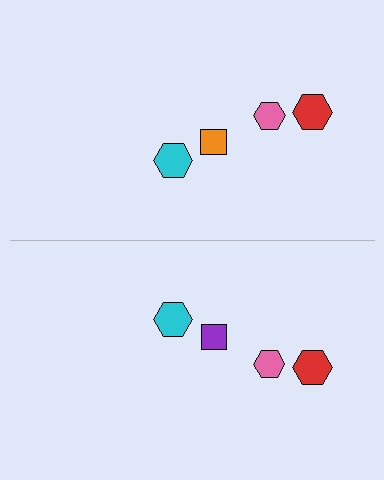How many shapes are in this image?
There are 8 shapes in this image.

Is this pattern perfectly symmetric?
No, the pattern is not perfectly symmetric. The purple square on the bottom side breaks the symmetry — its mirror counterpart is orange.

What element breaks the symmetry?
The purple square on the bottom side breaks the symmetry — its mirror counterpart is orange.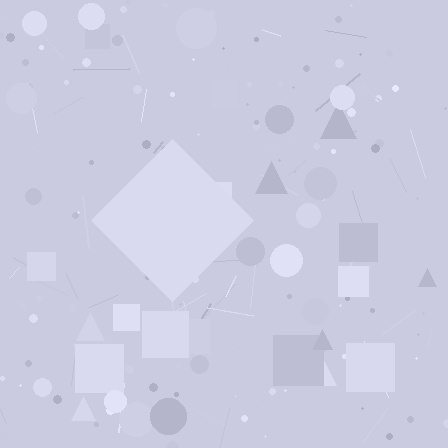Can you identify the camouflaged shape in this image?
The camouflaged shape is a diamond.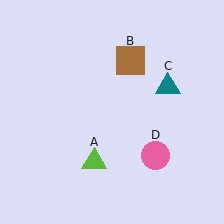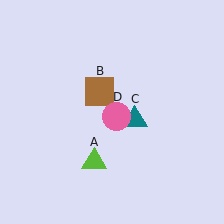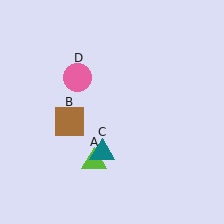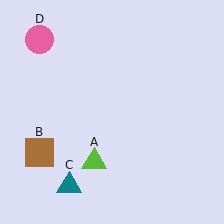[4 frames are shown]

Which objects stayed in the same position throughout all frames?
Lime triangle (object A) remained stationary.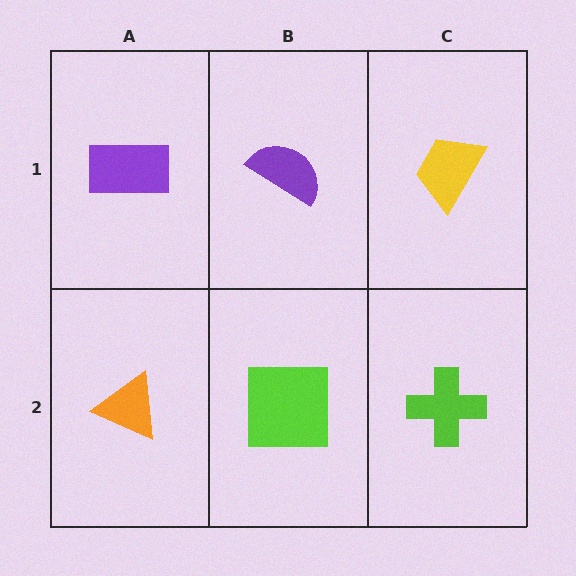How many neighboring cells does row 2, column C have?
2.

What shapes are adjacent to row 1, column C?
A lime cross (row 2, column C), a purple semicircle (row 1, column B).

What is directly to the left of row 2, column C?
A lime square.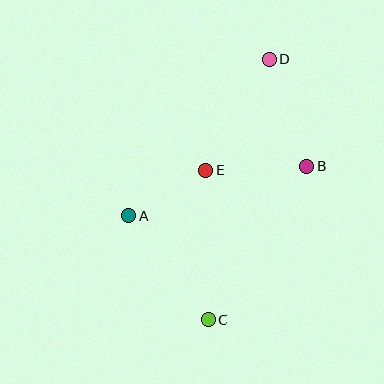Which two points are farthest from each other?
Points C and D are farthest from each other.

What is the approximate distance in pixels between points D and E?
The distance between D and E is approximately 128 pixels.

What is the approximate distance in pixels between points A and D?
The distance between A and D is approximately 210 pixels.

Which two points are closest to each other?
Points A and E are closest to each other.